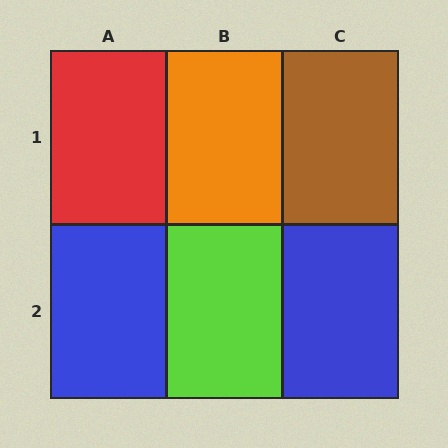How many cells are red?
1 cell is red.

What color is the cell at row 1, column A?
Red.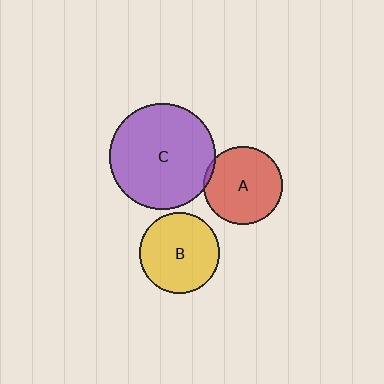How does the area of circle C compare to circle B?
Approximately 1.7 times.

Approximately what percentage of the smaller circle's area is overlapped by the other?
Approximately 5%.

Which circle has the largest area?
Circle C (purple).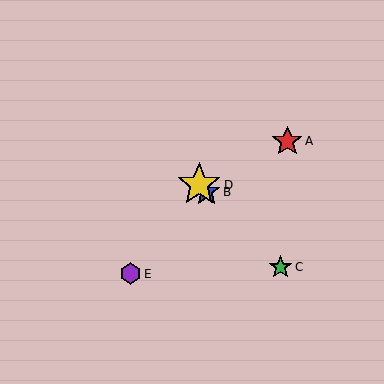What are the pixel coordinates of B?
Object B is at (206, 192).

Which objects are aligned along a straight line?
Objects B, C, D are aligned along a straight line.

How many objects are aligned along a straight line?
3 objects (B, C, D) are aligned along a straight line.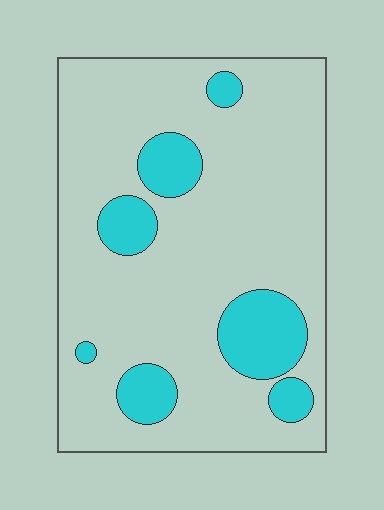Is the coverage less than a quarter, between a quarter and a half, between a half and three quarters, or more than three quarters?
Less than a quarter.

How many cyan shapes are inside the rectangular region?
7.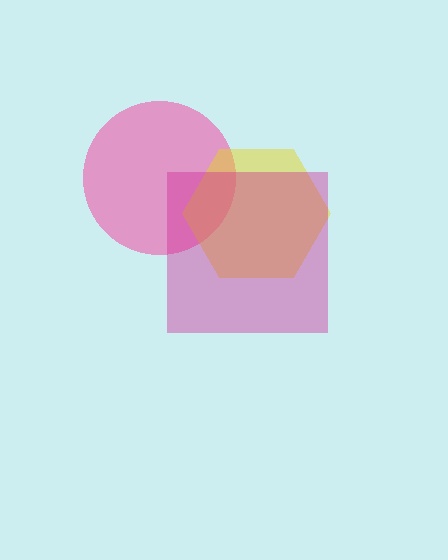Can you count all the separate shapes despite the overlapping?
Yes, there are 3 separate shapes.